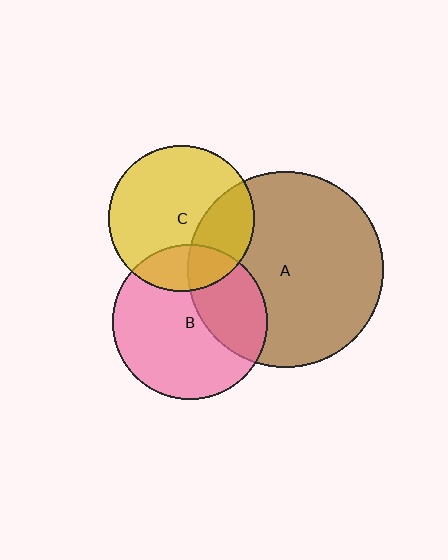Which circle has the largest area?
Circle A (brown).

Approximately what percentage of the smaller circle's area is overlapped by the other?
Approximately 30%.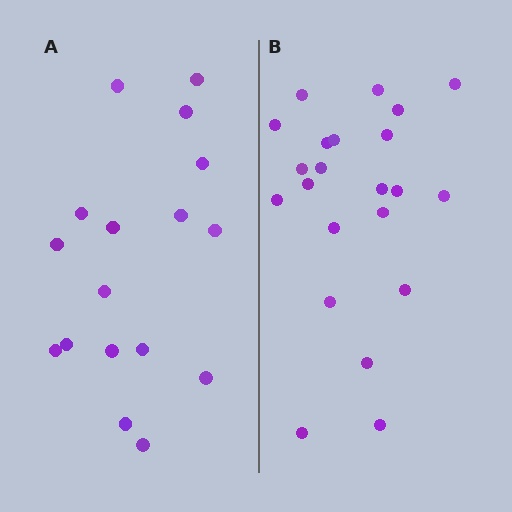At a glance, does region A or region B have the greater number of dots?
Region B (the right region) has more dots.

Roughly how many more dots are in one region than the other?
Region B has about 5 more dots than region A.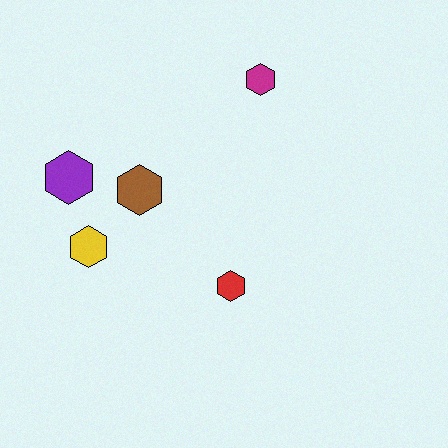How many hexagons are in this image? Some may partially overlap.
There are 5 hexagons.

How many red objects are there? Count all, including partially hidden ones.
There is 1 red object.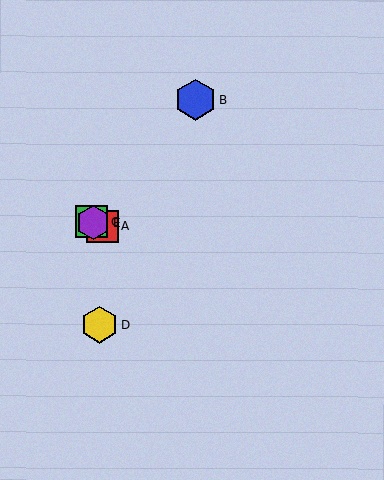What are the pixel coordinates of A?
Object A is at (102, 226).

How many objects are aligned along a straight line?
3 objects (A, C, E) are aligned along a straight line.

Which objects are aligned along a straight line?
Objects A, C, E are aligned along a straight line.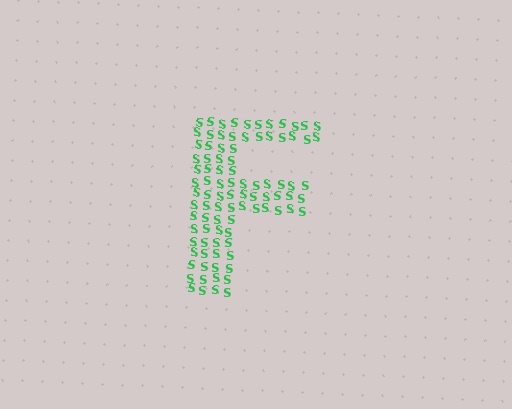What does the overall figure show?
The overall figure shows the letter F.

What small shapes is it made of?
It is made of small letter S's.